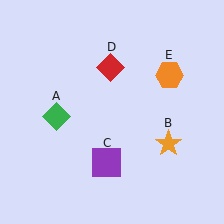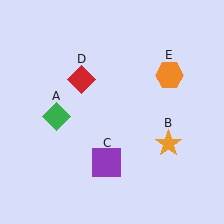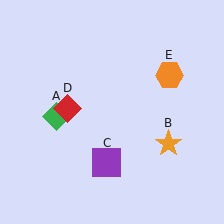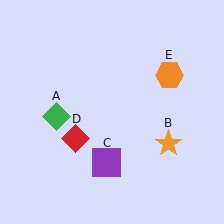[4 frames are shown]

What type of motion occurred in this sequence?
The red diamond (object D) rotated counterclockwise around the center of the scene.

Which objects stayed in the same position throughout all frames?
Green diamond (object A) and orange star (object B) and purple square (object C) and orange hexagon (object E) remained stationary.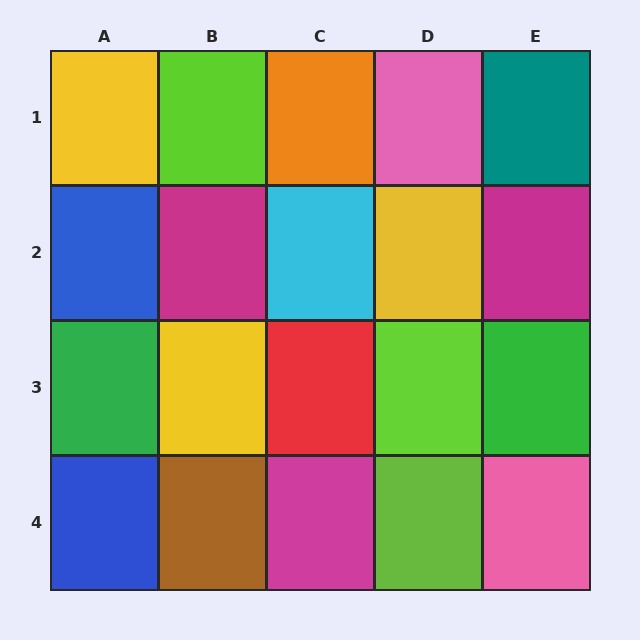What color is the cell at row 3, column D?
Lime.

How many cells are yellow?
3 cells are yellow.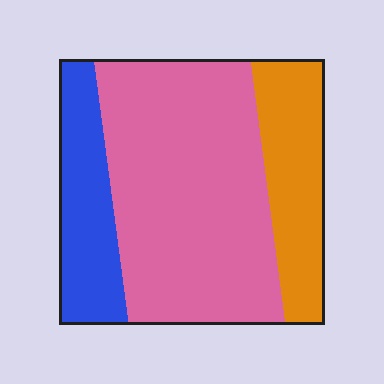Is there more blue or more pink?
Pink.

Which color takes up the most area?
Pink, at roughly 60%.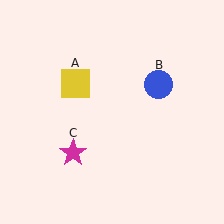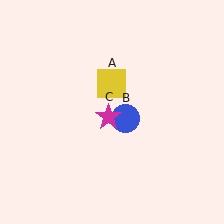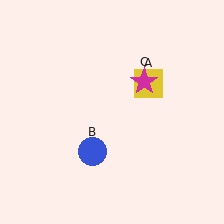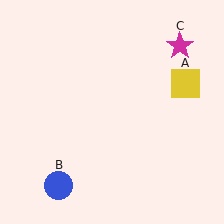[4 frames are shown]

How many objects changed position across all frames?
3 objects changed position: yellow square (object A), blue circle (object B), magenta star (object C).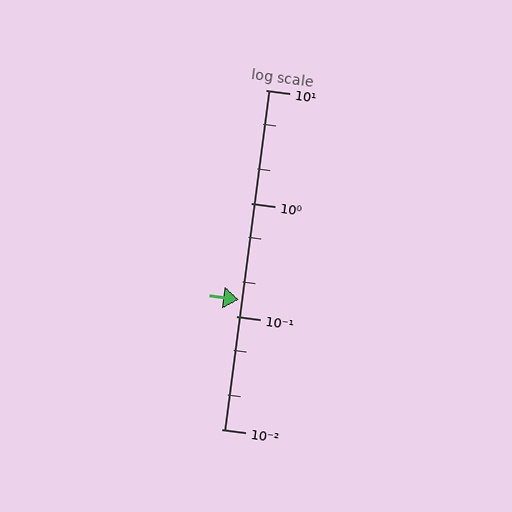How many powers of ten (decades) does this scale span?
The scale spans 3 decades, from 0.01 to 10.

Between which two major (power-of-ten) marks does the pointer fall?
The pointer is between 0.1 and 1.